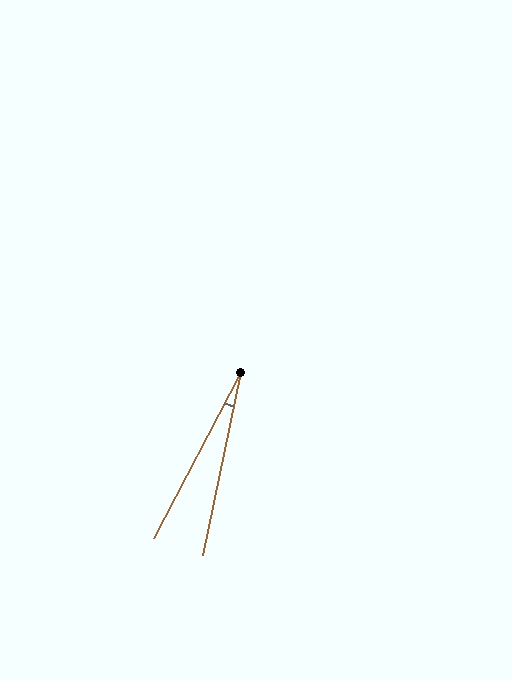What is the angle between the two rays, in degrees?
Approximately 16 degrees.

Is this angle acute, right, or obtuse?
It is acute.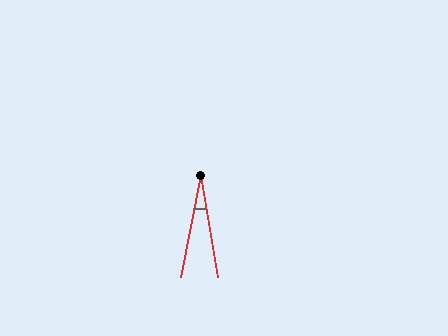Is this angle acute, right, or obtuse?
It is acute.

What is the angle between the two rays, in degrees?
Approximately 20 degrees.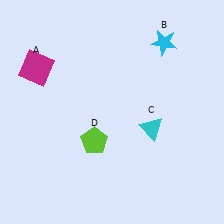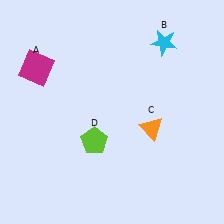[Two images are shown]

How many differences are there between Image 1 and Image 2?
There is 1 difference between the two images.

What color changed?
The triangle (C) changed from cyan in Image 1 to orange in Image 2.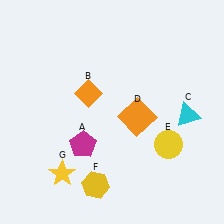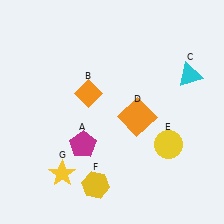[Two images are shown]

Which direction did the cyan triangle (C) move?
The cyan triangle (C) moved up.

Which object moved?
The cyan triangle (C) moved up.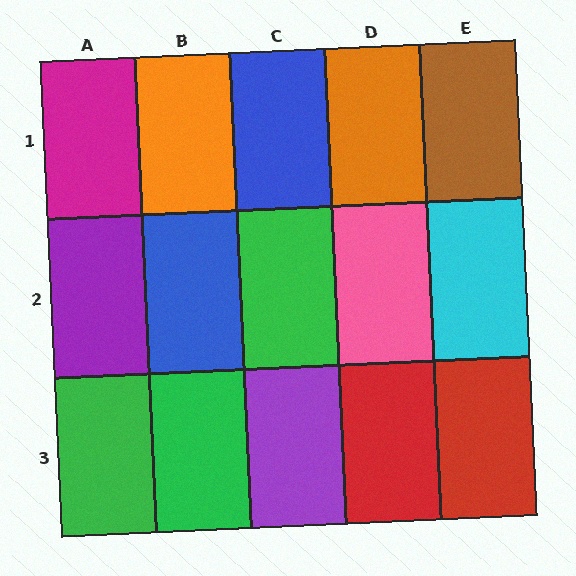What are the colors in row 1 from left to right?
Magenta, orange, blue, orange, brown.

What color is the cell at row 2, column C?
Green.